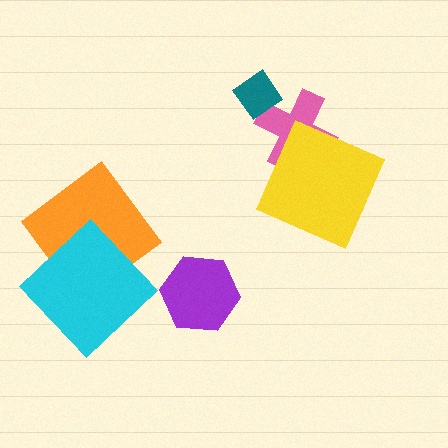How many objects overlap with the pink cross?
2 objects overlap with the pink cross.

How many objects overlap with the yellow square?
1 object overlaps with the yellow square.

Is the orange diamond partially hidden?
Yes, it is partially covered by another shape.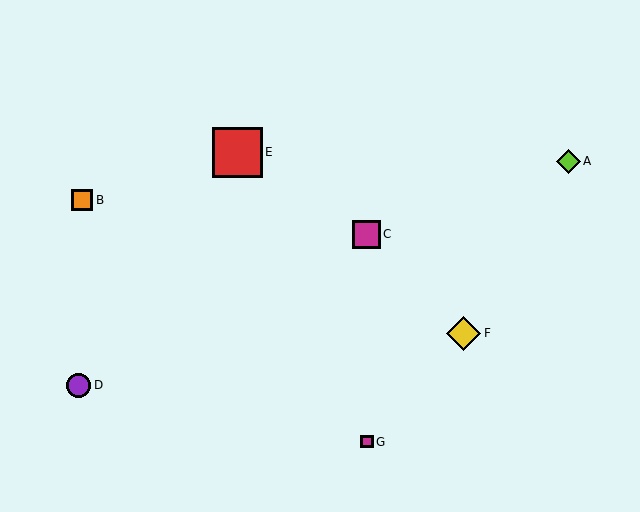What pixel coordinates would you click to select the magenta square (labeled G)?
Click at (367, 442) to select the magenta square G.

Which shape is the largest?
The red square (labeled E) is the largest.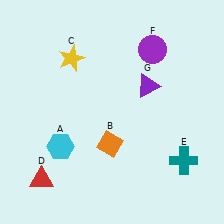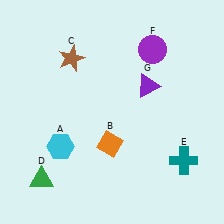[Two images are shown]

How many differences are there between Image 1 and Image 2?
There are 2 differences between the two images.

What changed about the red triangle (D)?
In Image 1, D is red. In Image 2, it changed to green.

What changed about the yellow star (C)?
In Image 1, C is yellow. In Image 2, it changed to brown.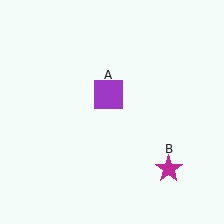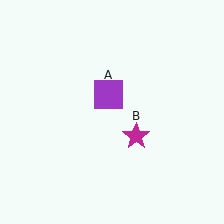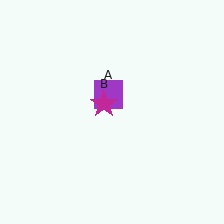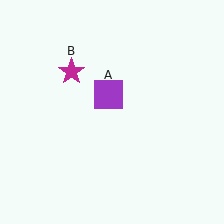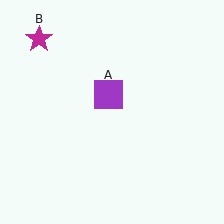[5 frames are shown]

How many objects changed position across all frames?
1 object changed position: magenta star (object B).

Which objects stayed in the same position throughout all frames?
Purple square (object A) remained stationary.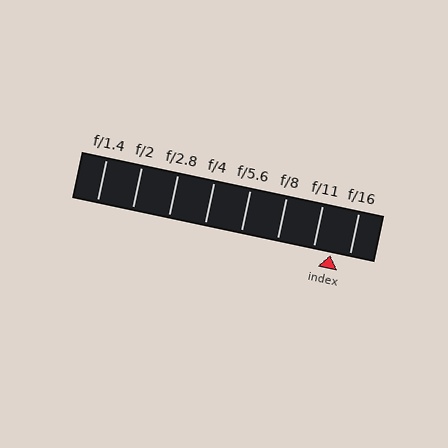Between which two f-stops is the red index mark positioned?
The index mark is between f/11 and f/16.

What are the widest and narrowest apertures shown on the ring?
The widest aperture shown is f/1.4 and the narrowest is f/16.